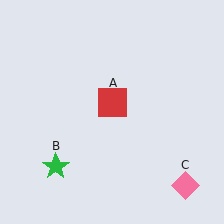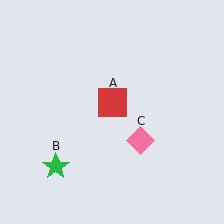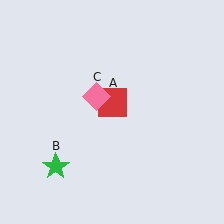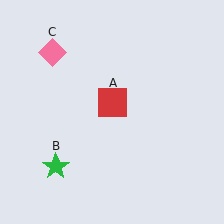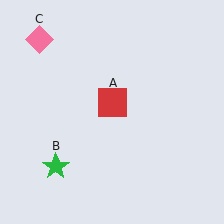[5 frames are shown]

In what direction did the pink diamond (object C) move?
The pink diamond (object C) moved up and to the left.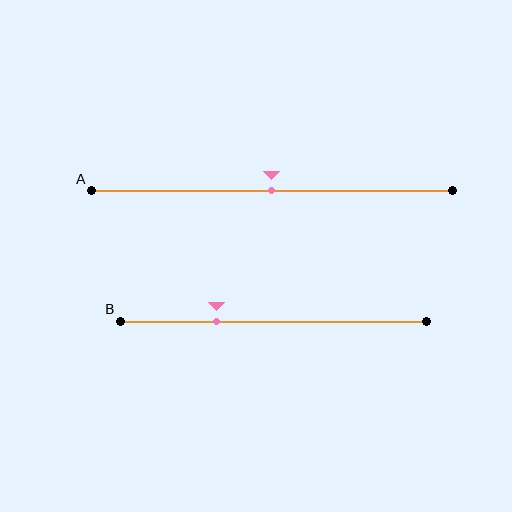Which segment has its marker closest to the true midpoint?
Segment A has its marker closest to the true midpoint.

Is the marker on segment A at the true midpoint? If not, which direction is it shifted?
Yes, the marker on segment A is at the true midpoint.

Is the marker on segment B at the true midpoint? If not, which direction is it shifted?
No, the marker on segment B is shifted to the left by about 19% of the segment length.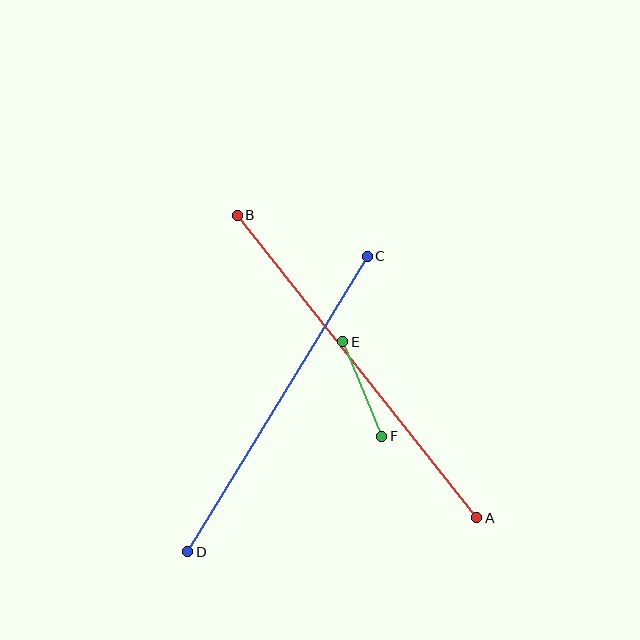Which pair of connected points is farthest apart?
Points A and B are farthest apart.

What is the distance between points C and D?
The distance is approximately 346 pixels.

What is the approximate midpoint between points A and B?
The midpoint is at approximately (357, 366) pixels.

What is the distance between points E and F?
The distance is approximately 102 pixels.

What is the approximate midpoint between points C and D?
The midpoint is at approximately (277, 404) pixels.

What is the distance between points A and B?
The distance is approximately 386 pixels.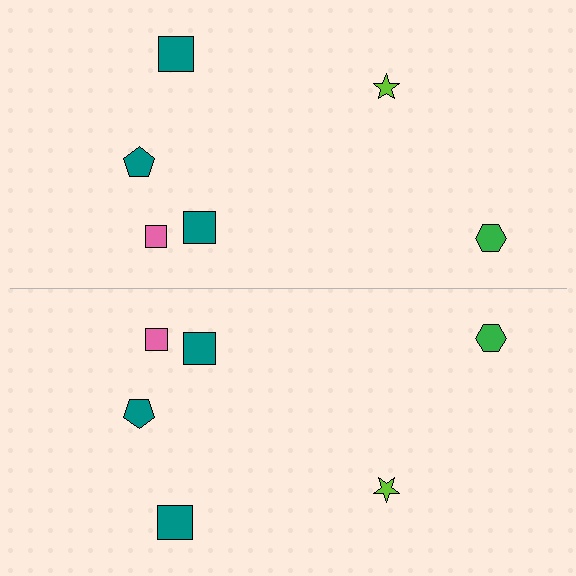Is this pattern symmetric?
Yes, this pattern has bilateral (reflection) symmetry.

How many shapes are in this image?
There are 12 shapes in this image.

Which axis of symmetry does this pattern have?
The pattern has a horizontal axis of symmetry running through the center of the image.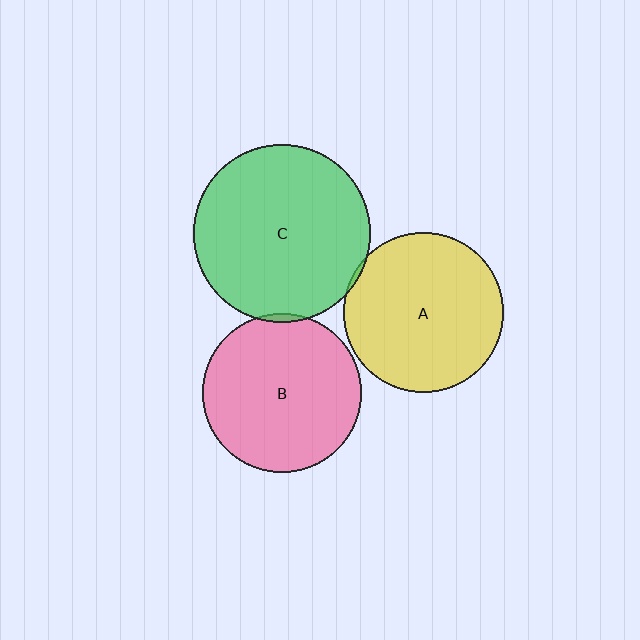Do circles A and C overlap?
Yes.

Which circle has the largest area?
Circle C (green).